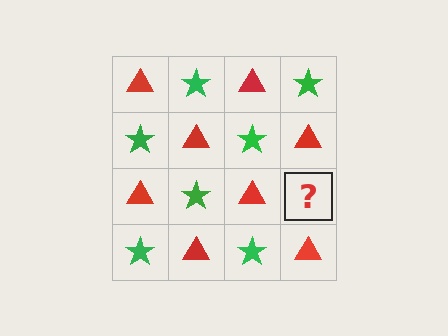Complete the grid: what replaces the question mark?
The question mark should be replaced with a green star.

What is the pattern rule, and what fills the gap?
The rule is that it alternates red triangle and green star in a checkerboard pattern. The gap should be filled with a green star.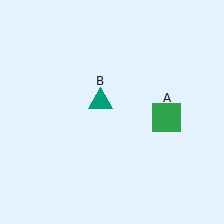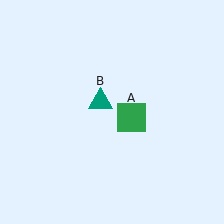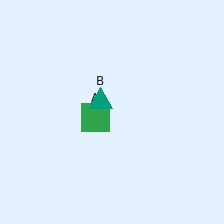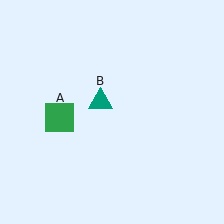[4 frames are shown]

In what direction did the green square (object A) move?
The green square (object A) moved left.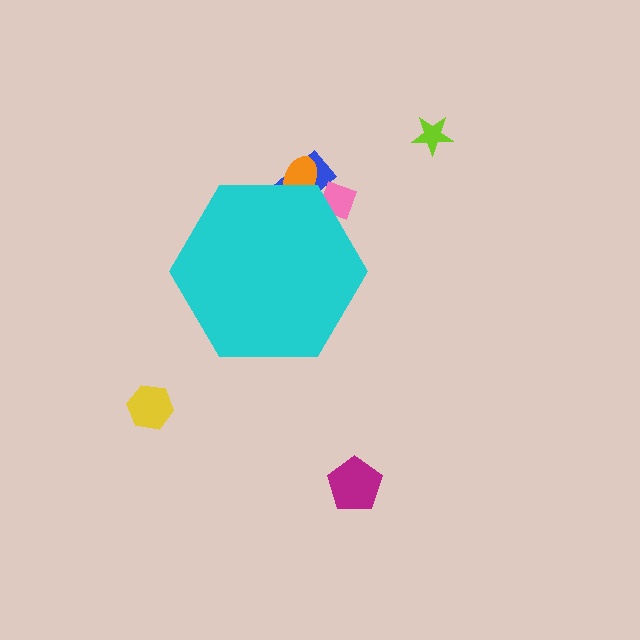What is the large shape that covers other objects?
A cyan hexagon.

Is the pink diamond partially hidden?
Yes, the pink diamond is partially hidden behind the cyan hexagon.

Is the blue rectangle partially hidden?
Yes, the blue rectangle is partially hidden behind the cyan hexagon.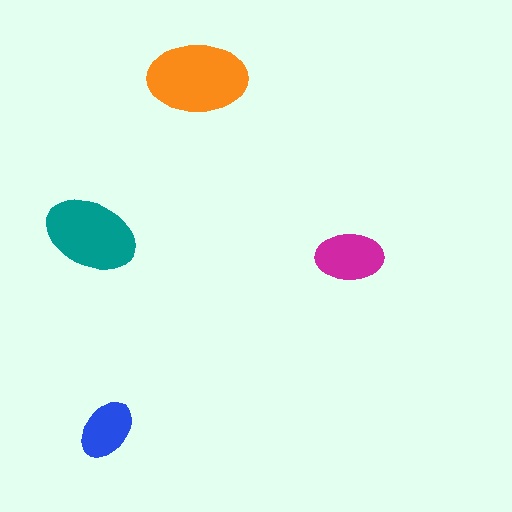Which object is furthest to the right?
The magenta ellipse is rightmost.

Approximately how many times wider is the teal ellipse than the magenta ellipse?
About 1.5 times wider.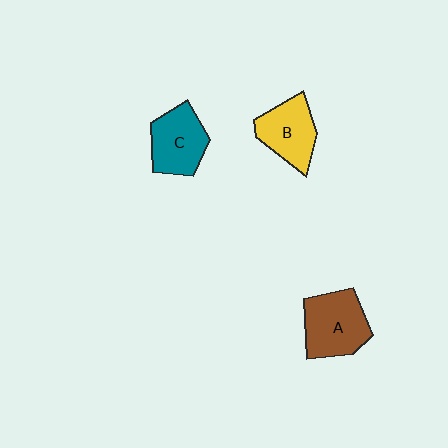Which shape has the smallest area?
Shape B (yellow).